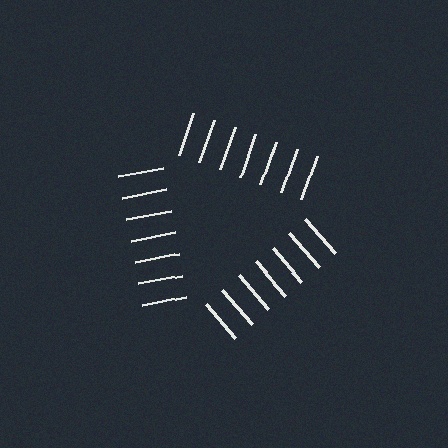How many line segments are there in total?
21 — 7 along each of the 3 edges.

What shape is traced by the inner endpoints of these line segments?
An illusory triangle — the line segments terminate on its edges but no continuous stroke is drawn.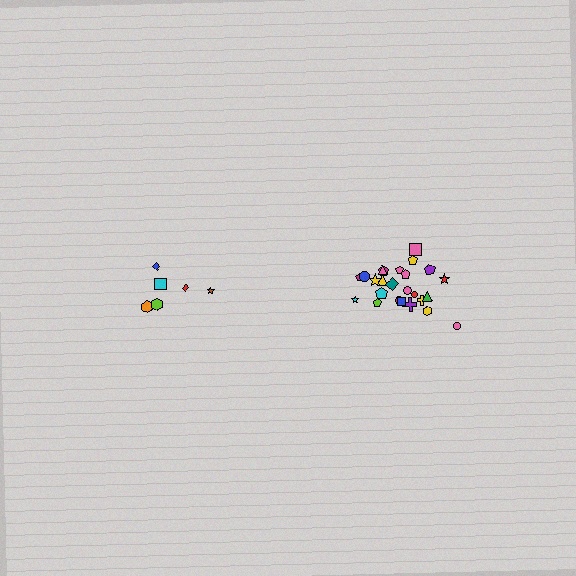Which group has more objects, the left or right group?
The right group.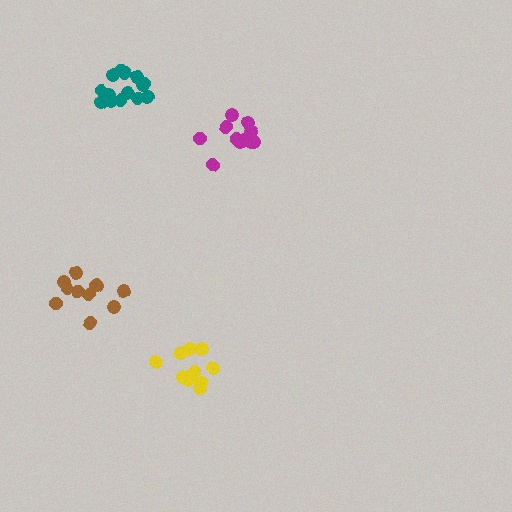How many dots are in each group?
Group 1: 14 dots, Group 2: 11 dots, Group 3: 11 dots, Group 4: 11 dots (47 total).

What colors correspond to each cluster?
The clusters are colored: teal, brown, yellow, magenta.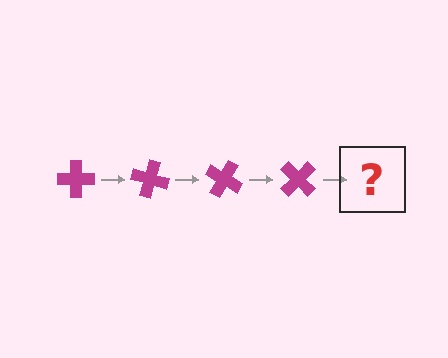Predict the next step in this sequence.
The next step is a magenta cross rotated 60 degrees.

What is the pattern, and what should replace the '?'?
The pattern is that the cross rotates 15 degrees each step. The '?' should be a magenta cross rotated 60 degrees.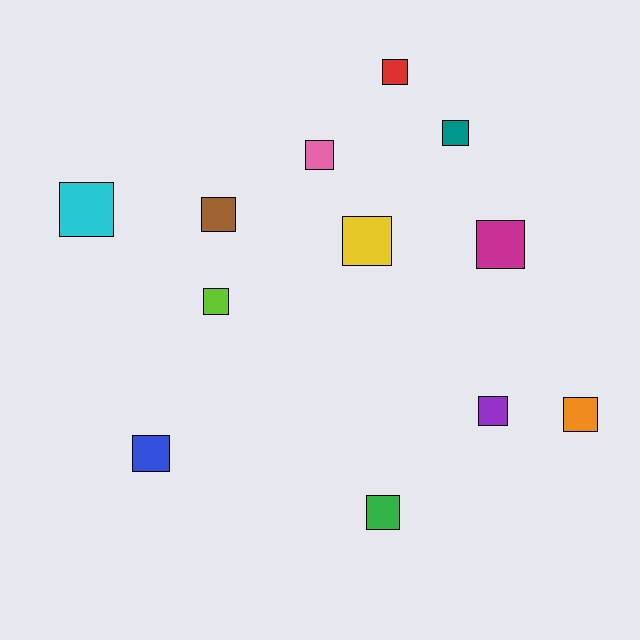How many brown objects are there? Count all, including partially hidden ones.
There is 1 brown object.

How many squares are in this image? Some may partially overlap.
There are 12 squares.